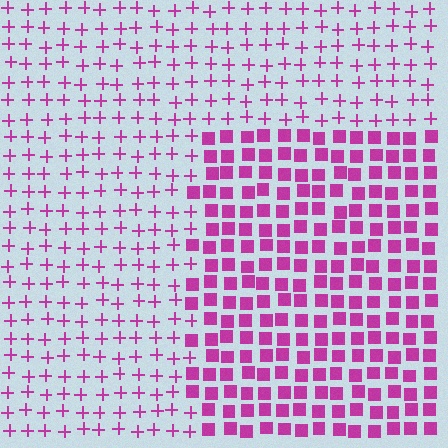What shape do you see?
I see a rectangle.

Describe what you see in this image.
The image is filled with small magenta elements arranged in a uniform grid. A rectangle-shaped region contains squares, while the surrounding area contains plus signs. The boundary is defined purely by the change in element shape.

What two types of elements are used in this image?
The image uses squares inside the rectangle region and plus signs outside it.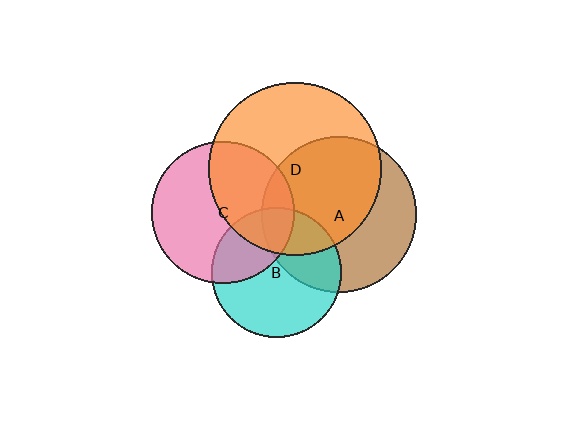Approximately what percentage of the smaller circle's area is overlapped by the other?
Approximately 45%.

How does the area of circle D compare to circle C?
Approximately 1.5 times.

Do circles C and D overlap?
Yes.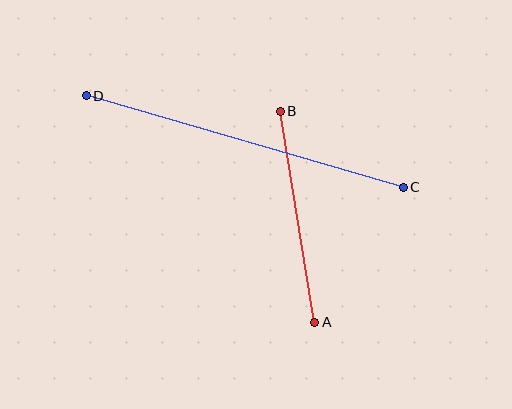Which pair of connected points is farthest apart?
Points C and D are farthest apart.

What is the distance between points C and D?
The distance is approximately 330 pixels.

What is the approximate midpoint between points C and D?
The midpoint is at approximately (245, 142) pixels.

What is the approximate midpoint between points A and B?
The midpoint is at approximately (298, 217) pixels.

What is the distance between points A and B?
The distance is approximately 214 pixels.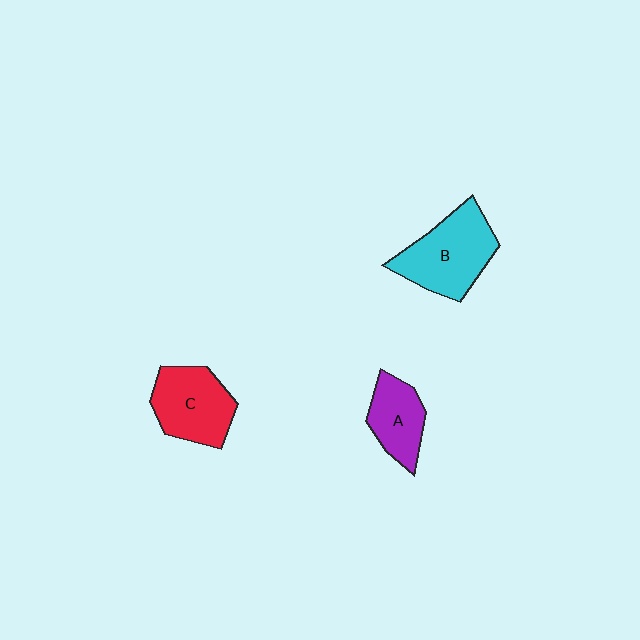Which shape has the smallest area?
Shape A (purple).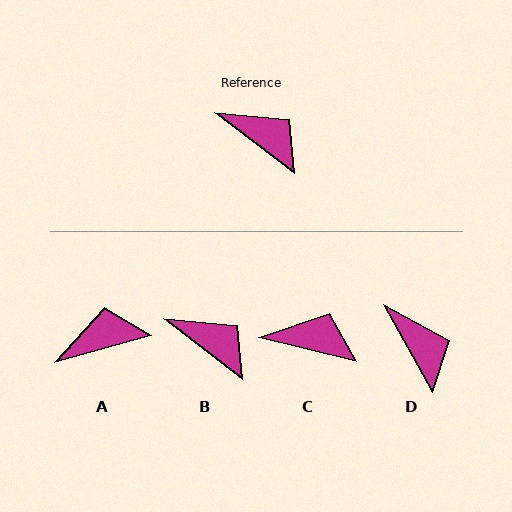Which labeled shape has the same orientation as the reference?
B.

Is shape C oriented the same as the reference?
No, it is off by about 24 degrees.